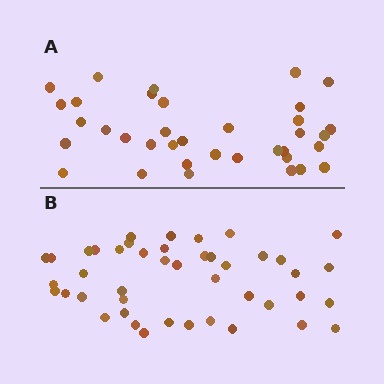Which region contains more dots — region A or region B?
Region B (the bottom region) has more dots.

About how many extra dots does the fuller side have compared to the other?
Region B has roughly 8 or so more dots than region A.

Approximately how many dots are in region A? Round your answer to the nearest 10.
About 40 dots. (The exact count is 36, which rounds to 40.)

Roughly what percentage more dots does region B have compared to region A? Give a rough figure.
About 20% more.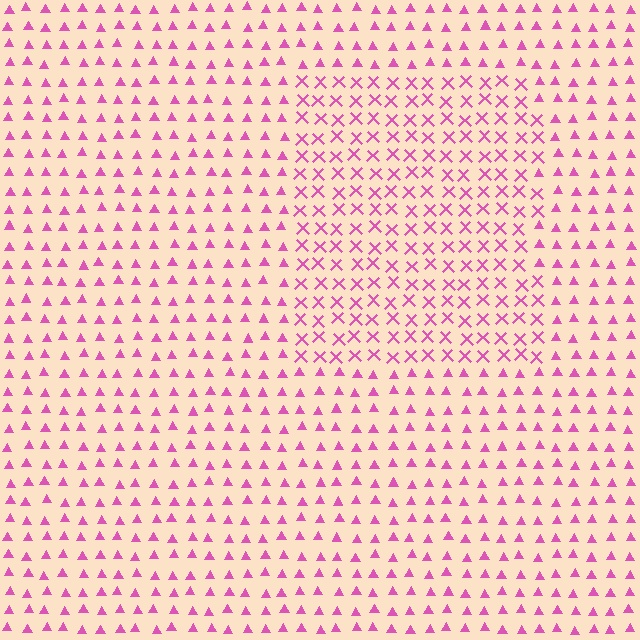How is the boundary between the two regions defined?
The boundary is defined by a change in element shape: X marks inside vs. triangles outside. All elements share the same color and spacing.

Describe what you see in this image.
The image is filled with small pink elements arranged in a uniform grid. A rectangle-shaped region contains X marks, while the surrounding area contains triangles. The boundary is defined purely by the change in element shape.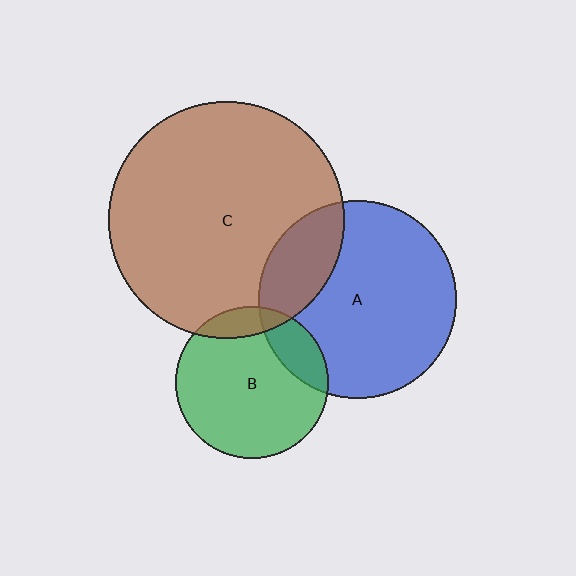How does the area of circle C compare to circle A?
Approximately 1.4 times.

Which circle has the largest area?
Circle C (brown).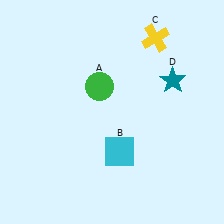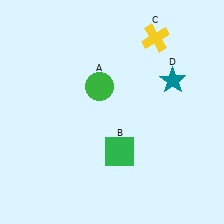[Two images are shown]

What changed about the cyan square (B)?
In Image 1, B is cyan. In Image 2, it changed to green.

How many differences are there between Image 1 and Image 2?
There is 1 difference between the two images.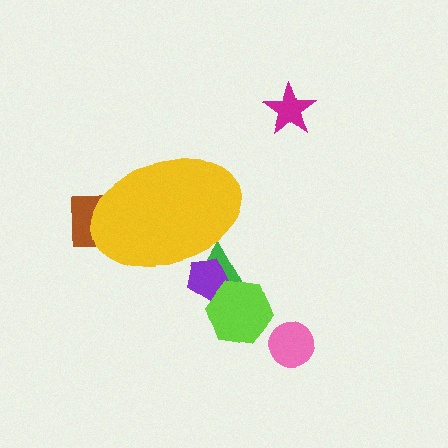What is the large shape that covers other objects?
A yellow ellipse.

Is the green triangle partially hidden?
Yes, the green triangle is partially hidden behind the yellow ellipse.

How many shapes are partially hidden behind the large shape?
3 shapes are partially hidden.